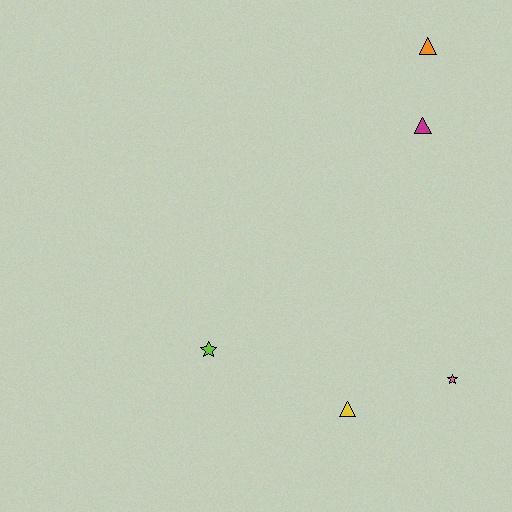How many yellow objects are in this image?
There is 1 yellow object.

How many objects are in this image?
There are 5 objects.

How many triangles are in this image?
There are 3 triangles.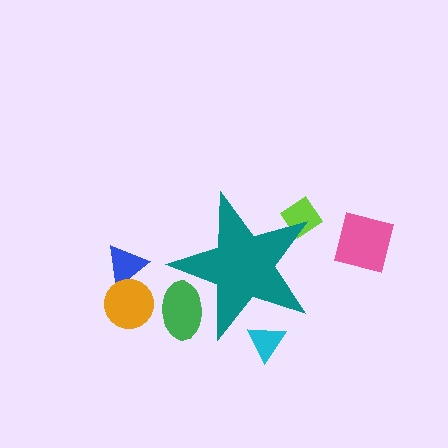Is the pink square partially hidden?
No, the pink square is fully visible.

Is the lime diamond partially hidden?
Yes, the lime diamond is partially hidden behind the teal star.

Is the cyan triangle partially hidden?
Yes, the cyan triangle is partially hidden behind the teal star.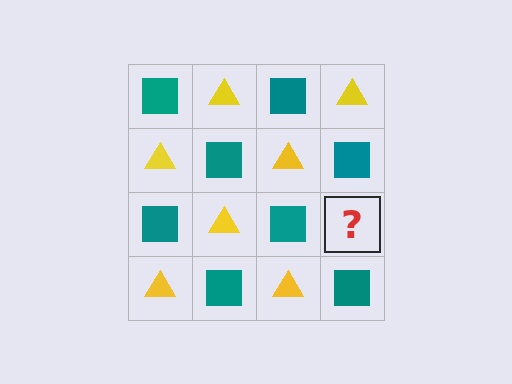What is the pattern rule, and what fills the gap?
The rule is that it alternates teal square and yellow triangle in a checkerboard pattern. The gap should be filled with a yellow triangle.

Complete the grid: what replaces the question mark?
The question mark should be replaced with a yellow triangle.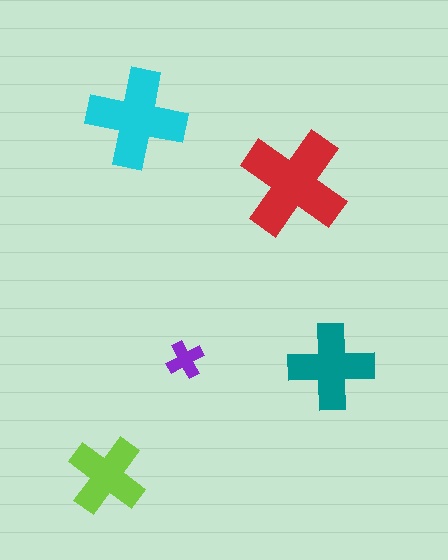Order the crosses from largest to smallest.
the red one, the cyan one, the teal one, the lime one, the purple one.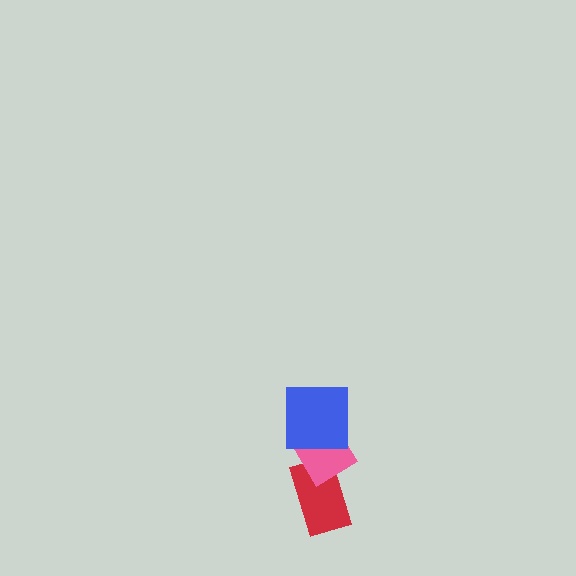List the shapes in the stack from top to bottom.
From top to bottom: the blue square, the pink diamond, the red rectangle.